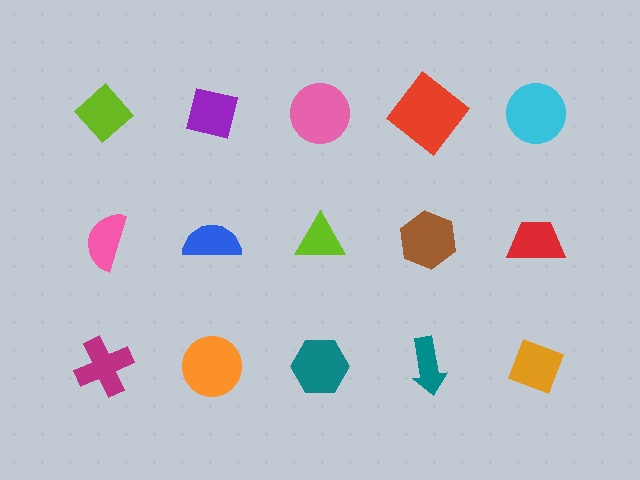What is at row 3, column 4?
A teal arrow.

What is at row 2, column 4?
A brown hexagon.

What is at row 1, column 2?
A purple square.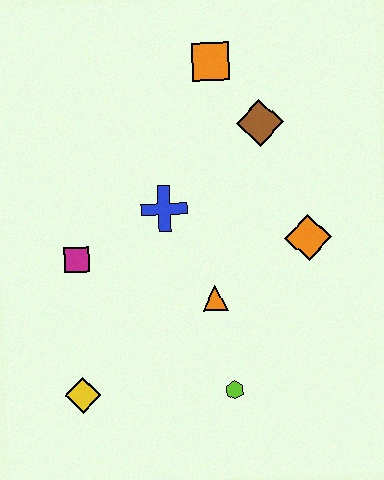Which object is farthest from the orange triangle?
The orange square is farthest from the orange triangle.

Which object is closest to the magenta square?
The blue cross is closest to the magenta square.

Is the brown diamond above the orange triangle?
Yes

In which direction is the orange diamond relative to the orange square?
The orange diamond is below the orange square.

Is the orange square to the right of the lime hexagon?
No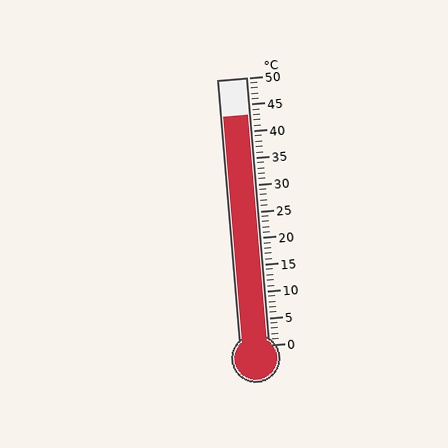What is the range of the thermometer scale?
The thermometer scale ranges from 0°C to 50°C.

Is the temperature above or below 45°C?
The temperature is below 45°C.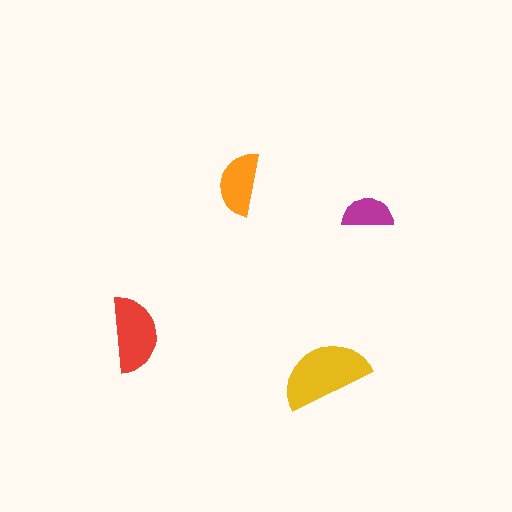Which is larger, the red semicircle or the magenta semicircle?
The red one.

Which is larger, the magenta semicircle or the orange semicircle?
The orange one.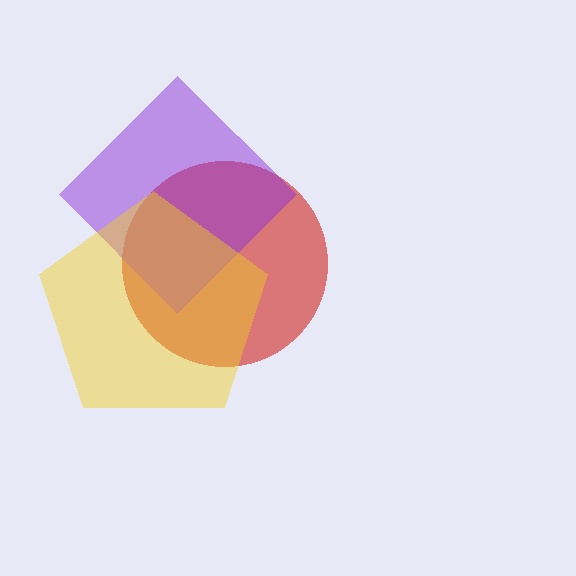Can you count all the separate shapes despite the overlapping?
Yes, there are 3 separate shapes.